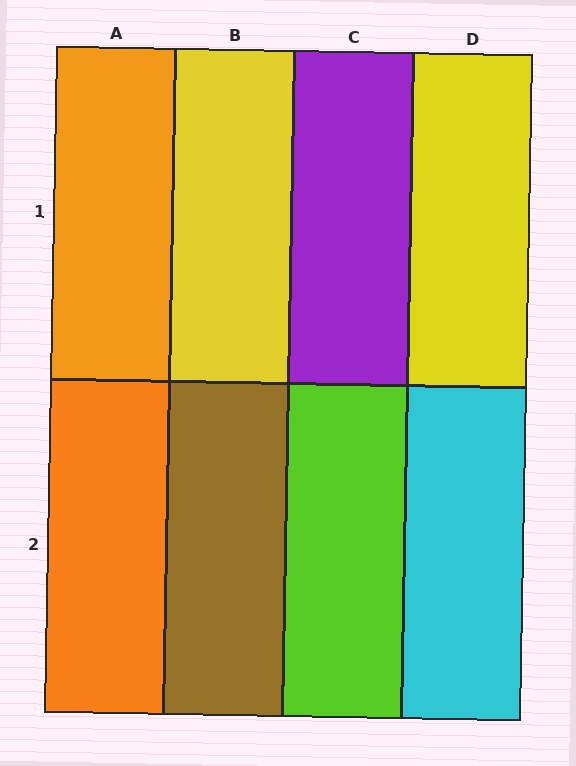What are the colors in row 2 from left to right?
Orange, brown, lime, cyan.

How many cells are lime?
1 cell is lime.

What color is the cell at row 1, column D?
Yellow.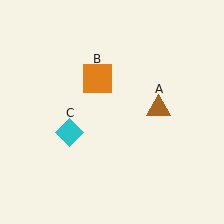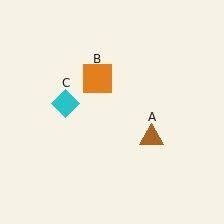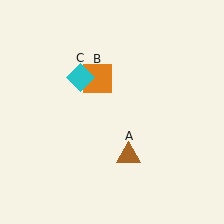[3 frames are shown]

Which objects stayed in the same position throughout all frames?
Orange square (object B) remained stationary.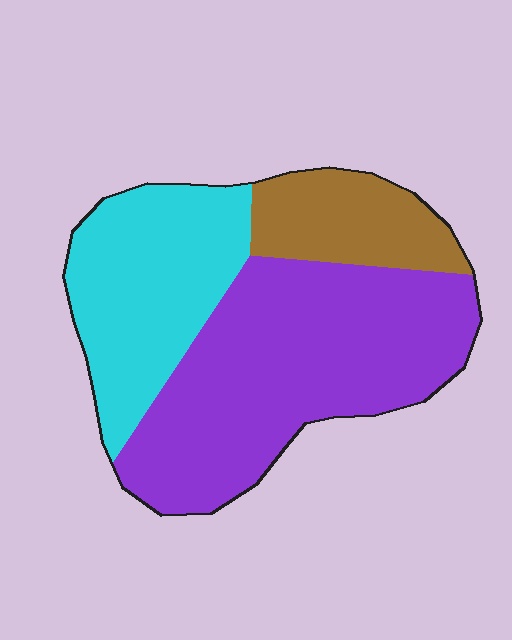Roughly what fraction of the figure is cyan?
Cyan takes up about one third (1/3) of the figure.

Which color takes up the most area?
Purple, at roughly 55%.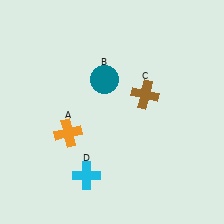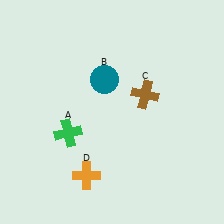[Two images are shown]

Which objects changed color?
A changed from orange to green. D changed from cyan to orange.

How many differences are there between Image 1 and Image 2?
There are 2 differences between the two images.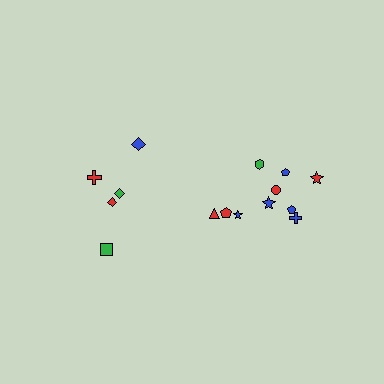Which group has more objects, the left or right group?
The right group.